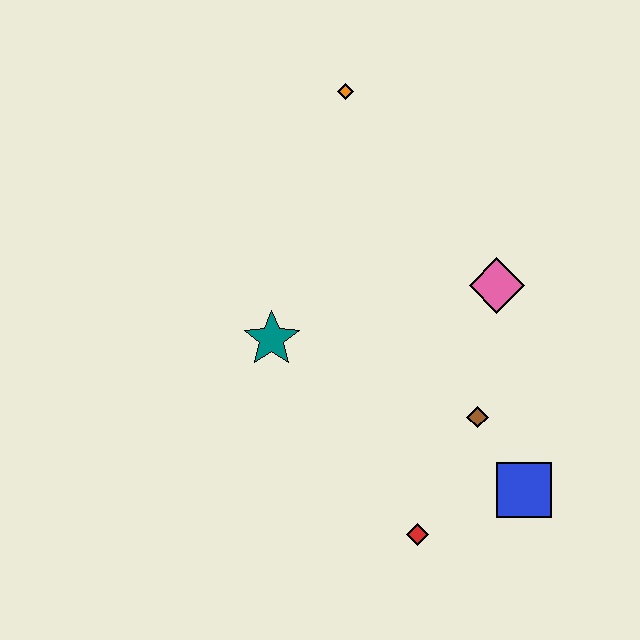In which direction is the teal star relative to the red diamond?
The teal star is above the red diamond.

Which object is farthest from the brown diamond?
The orange diamond is farthest from the brown diamond.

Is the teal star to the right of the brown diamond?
No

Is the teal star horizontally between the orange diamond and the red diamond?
No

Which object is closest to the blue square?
The brown diamond is closest to the blue square.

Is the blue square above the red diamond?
Yes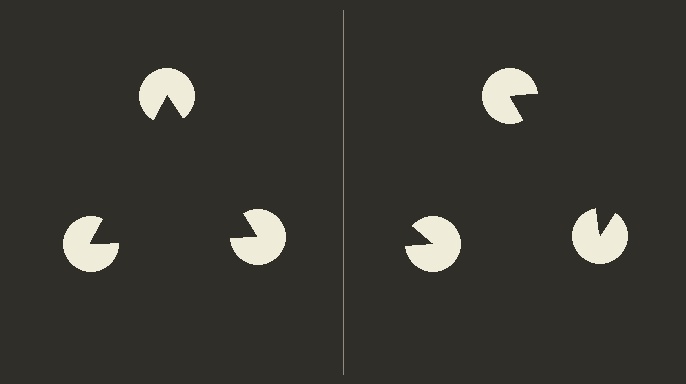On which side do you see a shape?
An illusory triangle appears on the left side. On the right side the wedge cuts are rotated, so no coherent shape forms.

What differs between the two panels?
The pac-man discs are positioned identically on both sides; only the wedge orientations differ. On the left they align to a triangle; on the right they are misaligned.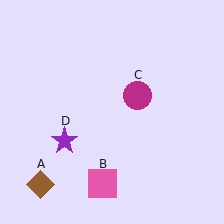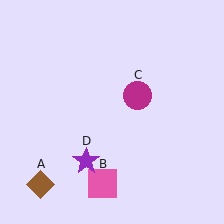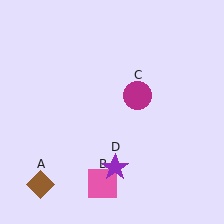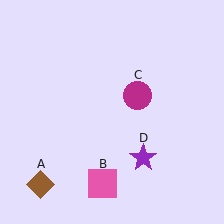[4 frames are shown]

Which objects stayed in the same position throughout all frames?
Brown diamond (object A) and pink square (object B) and magenta circle (object C) remained stationary.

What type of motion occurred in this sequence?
The purple star (object D) rotated counterclockwise around the center of the scene.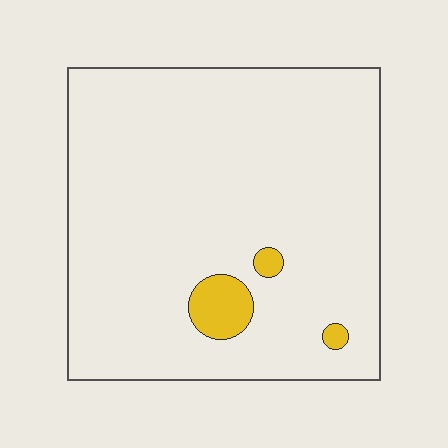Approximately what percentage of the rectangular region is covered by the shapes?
Approximately 5%.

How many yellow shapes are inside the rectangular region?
3.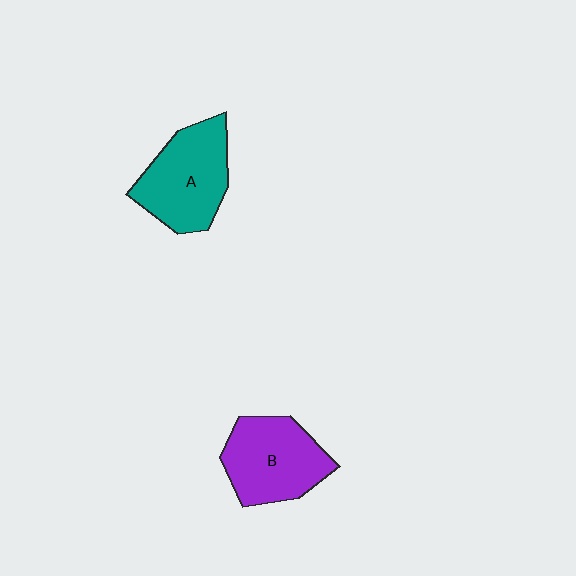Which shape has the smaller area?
Shape B (purple).